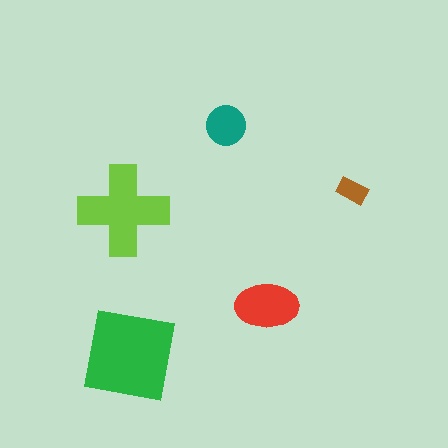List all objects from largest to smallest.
The green square, the lime cross, the red ellipse, the teal circle, the brown rectangle.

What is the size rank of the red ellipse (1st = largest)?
3rd.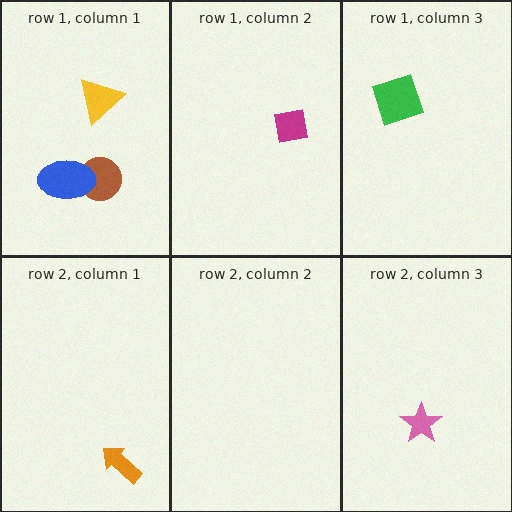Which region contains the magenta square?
The row 1, column 2 region.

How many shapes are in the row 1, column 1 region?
3.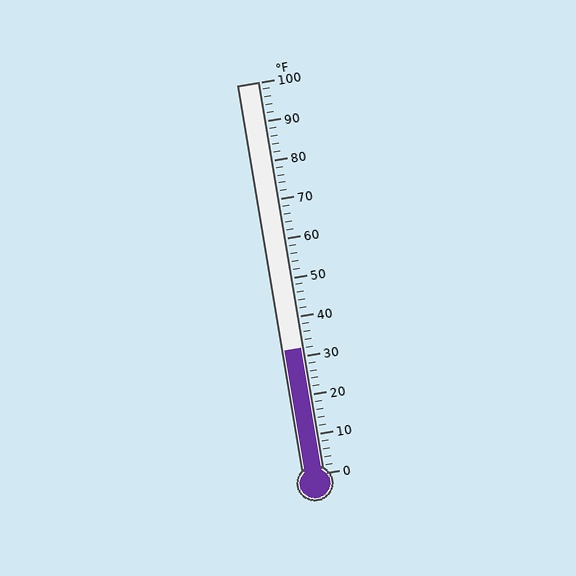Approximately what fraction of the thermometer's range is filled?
The thermometer is filled to approximately 30% of its range.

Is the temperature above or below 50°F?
The temperature is below 50°F.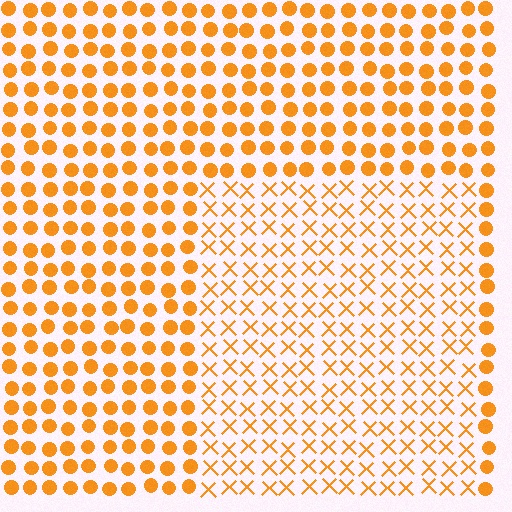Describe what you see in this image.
The image is filled with small orange elements arranged in a uniform grid. A rectangle-shaped region contains X marks, while the surrounding area contains circles. The boundary is defined purely by the change in element shape.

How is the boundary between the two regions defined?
The boundary is defined by a change in element shape: X marks inside vs. circles outside. All elements share the same color and spacing.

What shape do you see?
I see a rectangle.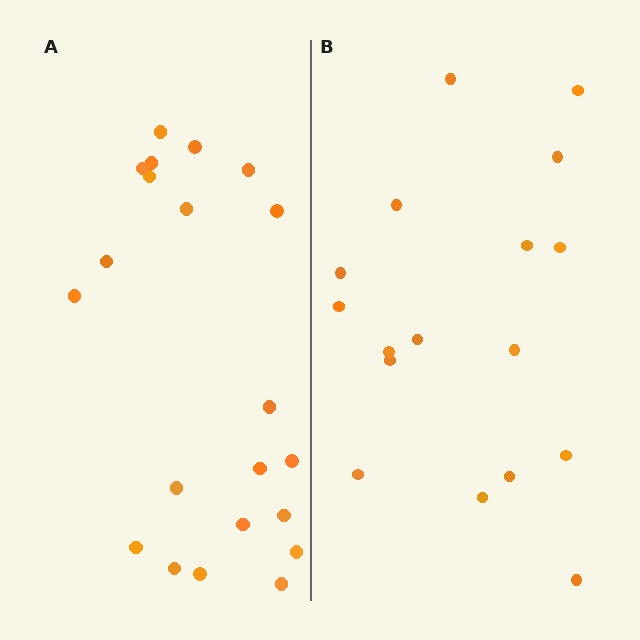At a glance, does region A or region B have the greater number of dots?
Region A (the left region) has more dots.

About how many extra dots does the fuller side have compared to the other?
Region A has about 4 more dots than region B.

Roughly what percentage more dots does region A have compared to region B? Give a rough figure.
About 25% more.